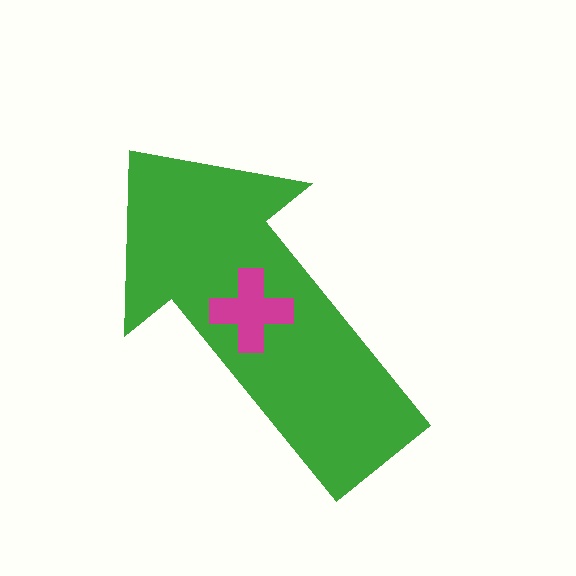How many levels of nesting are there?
2.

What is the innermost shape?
The magenta cross.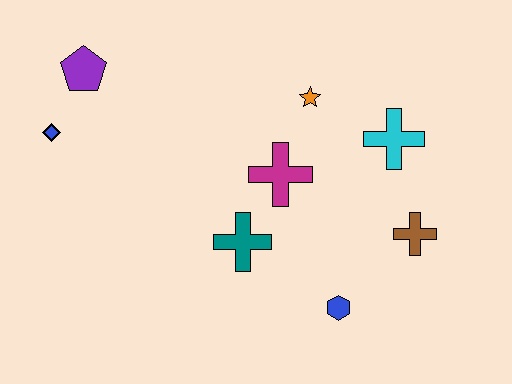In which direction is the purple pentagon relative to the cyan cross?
The purple pentagon is to the left of the cyan cross.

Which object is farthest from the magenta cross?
The blue diamond is farthest from the magenta cross.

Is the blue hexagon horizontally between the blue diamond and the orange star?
No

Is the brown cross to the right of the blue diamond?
Yes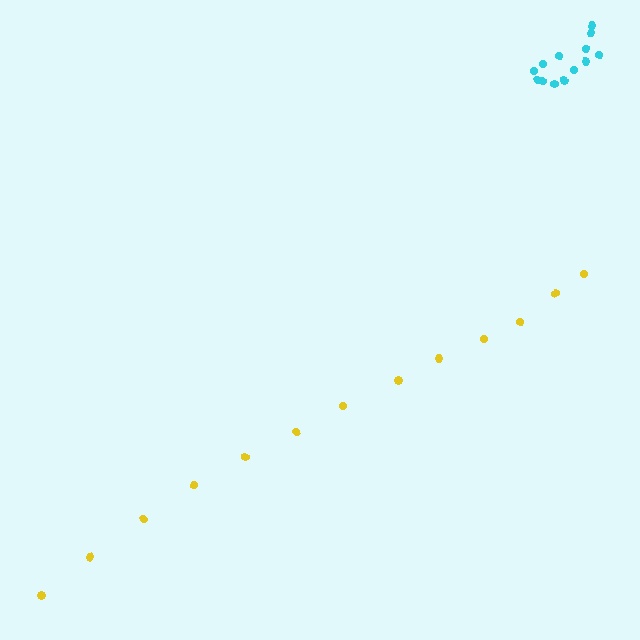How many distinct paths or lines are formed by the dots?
There are 2 distinct paths.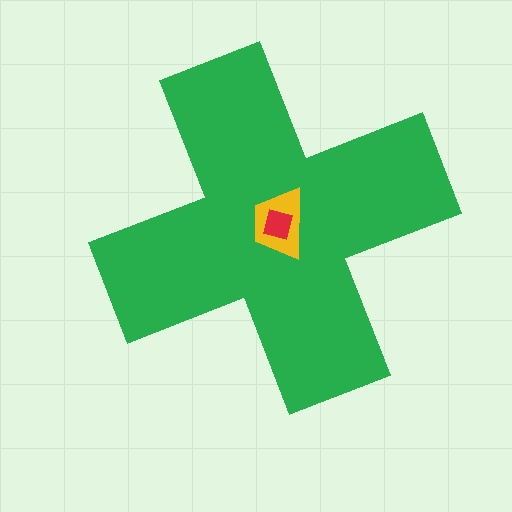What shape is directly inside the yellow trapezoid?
The red square.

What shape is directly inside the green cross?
The yellow trapezoid.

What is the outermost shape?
The green cross.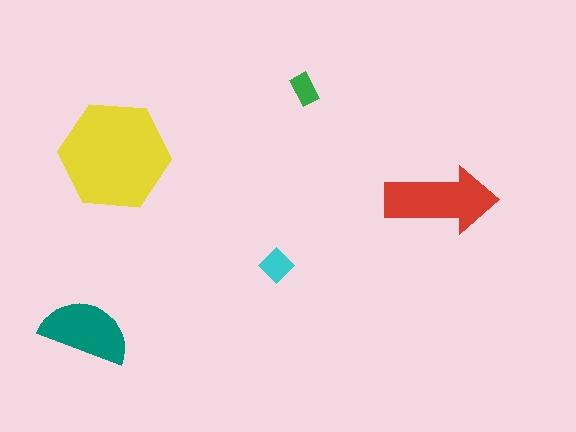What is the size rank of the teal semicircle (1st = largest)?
3rd.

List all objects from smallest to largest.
The green rectangle, the cyan diamond, the teal semicircle, the red arrow, the yellow hexagon.